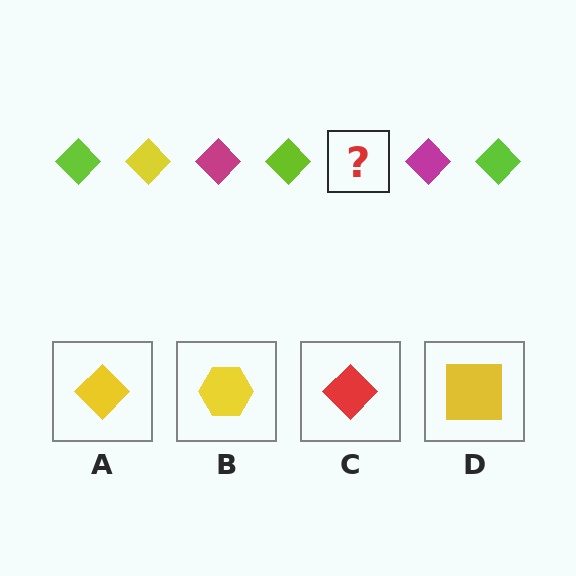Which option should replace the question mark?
Option A.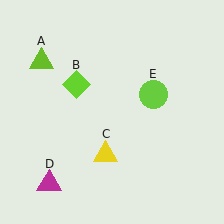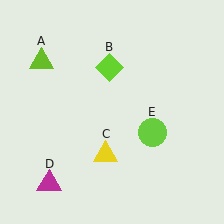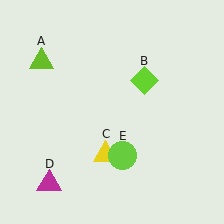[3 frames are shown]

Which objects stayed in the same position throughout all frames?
Lime triangle (object A) and yellow triangle (object C) and magenta triangle (object D) remained stationary.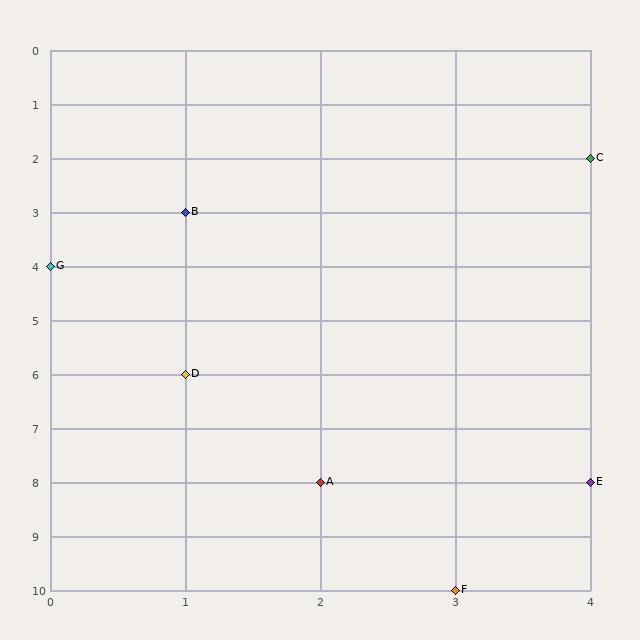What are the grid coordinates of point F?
Point F is at grid coordinates (3, 10).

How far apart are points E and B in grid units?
Points E and B are 3 columns and 5 rows apart (about 5.8 grid units diagonally).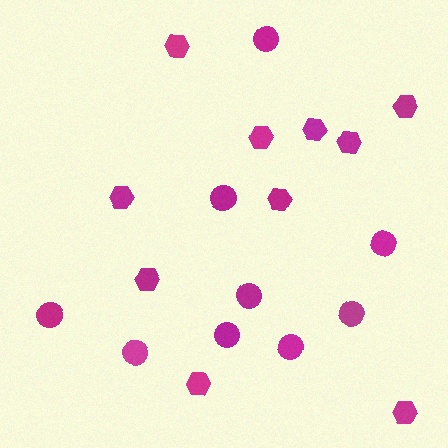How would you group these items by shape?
There are 2 groups: one group of hexagons (10) and one group of circles (9).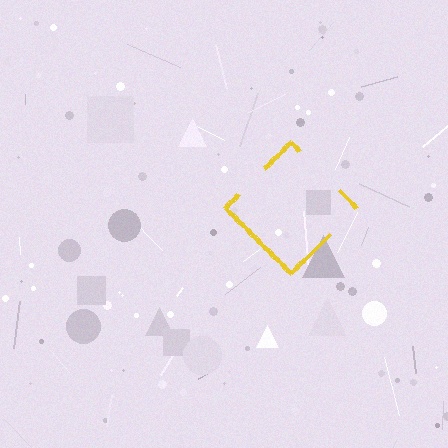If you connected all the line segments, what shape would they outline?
They would outline a diamond.